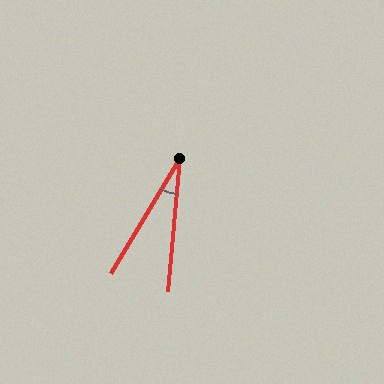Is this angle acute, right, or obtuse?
It is acute.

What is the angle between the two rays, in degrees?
Approximately 26 degrees.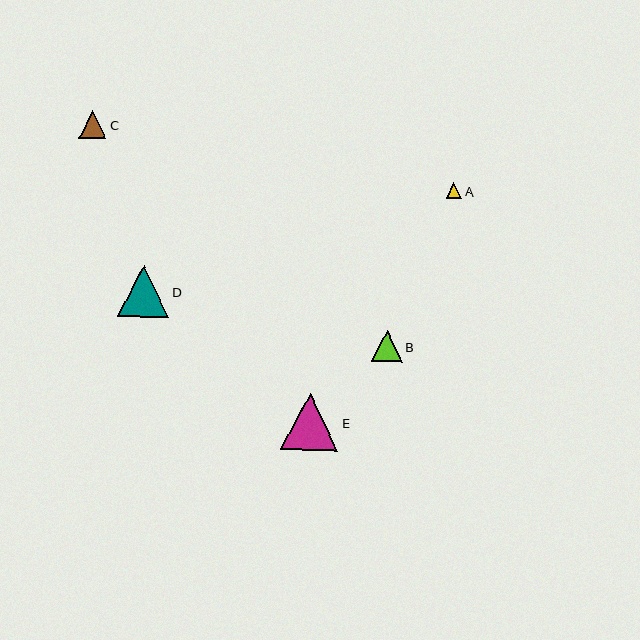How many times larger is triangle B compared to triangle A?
Triangle B is approximately 2.0 times the size of triangle A.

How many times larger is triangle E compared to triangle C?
Triangle E is approximately 2.1 times the size of triangle C.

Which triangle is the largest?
Triangle E is the largest with a size of approximately 57 pixels.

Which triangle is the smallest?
Triangle A is the smallest with a size of approximately 16 pixels.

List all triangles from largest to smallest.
From largest to smallest: E, D, B, C, A.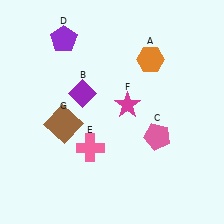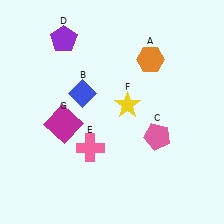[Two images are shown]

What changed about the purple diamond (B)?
In Image 1, B is purple. In Image 2, it changed to blue.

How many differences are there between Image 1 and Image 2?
There are 3 differences between the two images.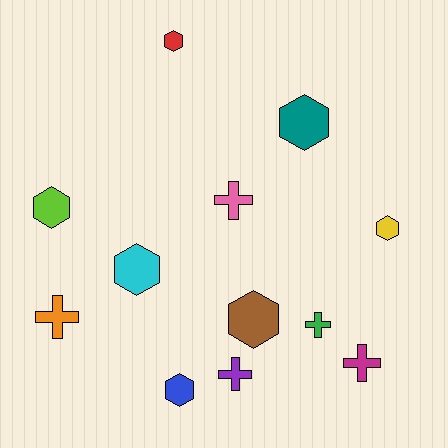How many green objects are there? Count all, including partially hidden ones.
There is 1 green object.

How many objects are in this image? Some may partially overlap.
There are 12 objects.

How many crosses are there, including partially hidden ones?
There are 5 crosses.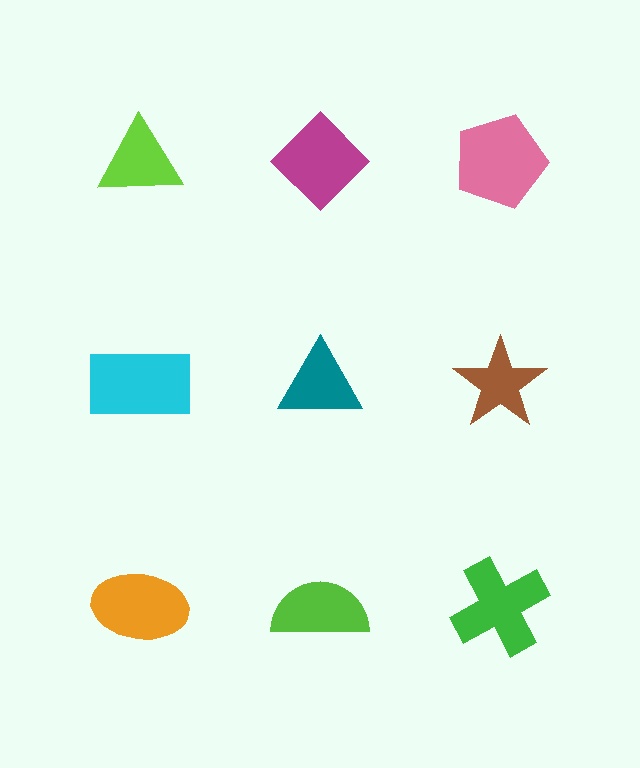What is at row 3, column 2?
A lime semicircle.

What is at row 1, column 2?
A magenta diamond.